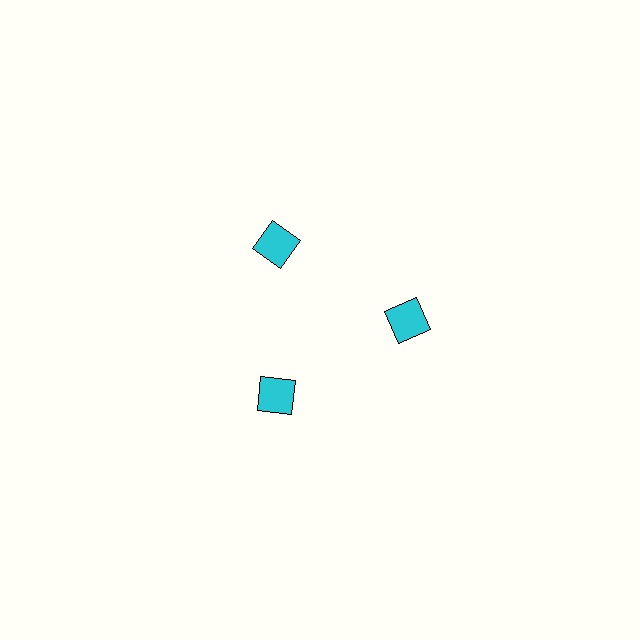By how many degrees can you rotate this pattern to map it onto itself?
The pattern maps onto itself every 120 degrees of rotation.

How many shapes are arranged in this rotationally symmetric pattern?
There are 3 shapes, arranged in 3 groups of 1.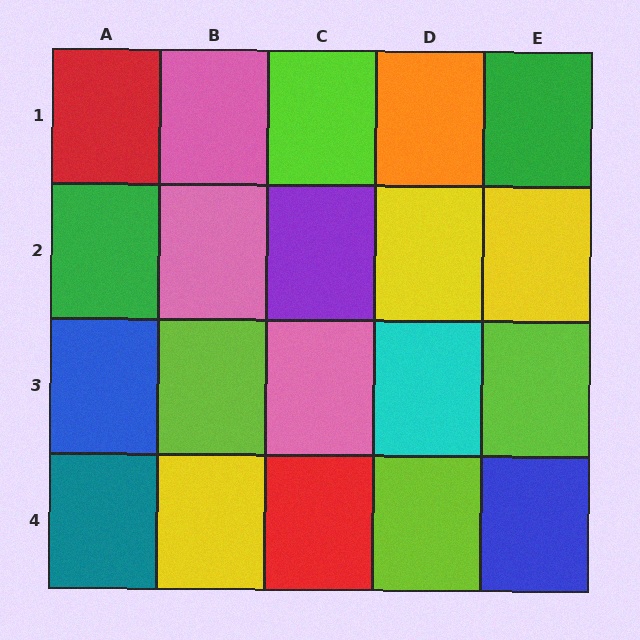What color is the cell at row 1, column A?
Red.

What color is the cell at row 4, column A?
Teal.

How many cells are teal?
1 cell is teal.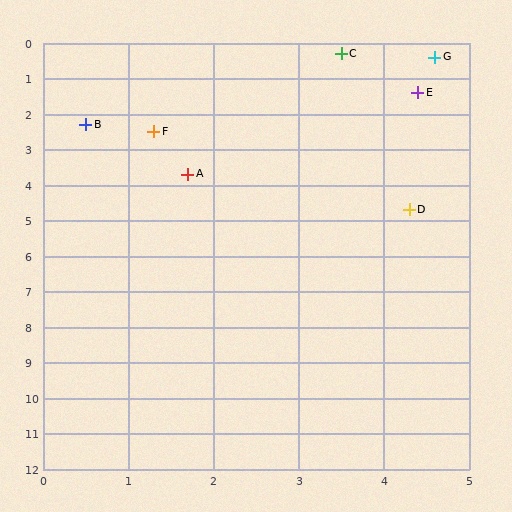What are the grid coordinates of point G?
Point G is at approximately (4.6, 0.4).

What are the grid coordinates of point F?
Point F is at approximately (1.3, 2.5).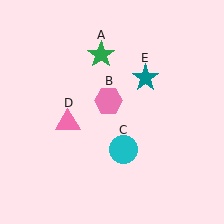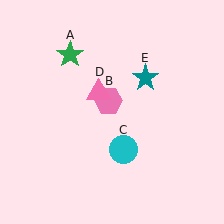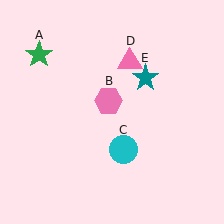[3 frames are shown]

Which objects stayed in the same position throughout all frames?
Pink hexagon (object B) and cyan circle (object C) and teal star (object E) remained stationary.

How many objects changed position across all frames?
2 objects changed position: green star (object A), pink triangle (object D).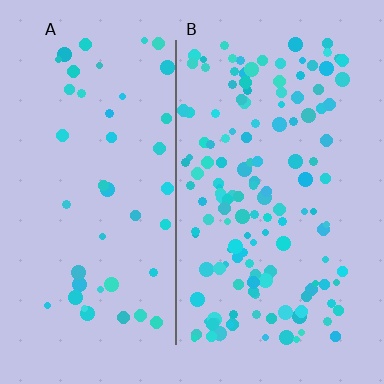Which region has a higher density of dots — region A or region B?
B (the right).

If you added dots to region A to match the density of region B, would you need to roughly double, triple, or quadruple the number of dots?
Approximately triple.